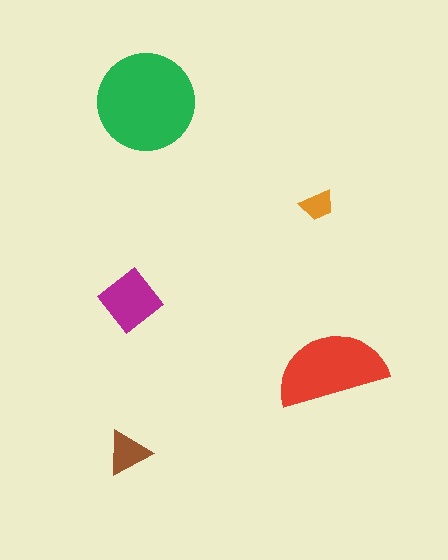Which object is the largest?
The green circle.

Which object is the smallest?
The orange trapezoid.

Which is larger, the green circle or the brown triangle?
The green circle.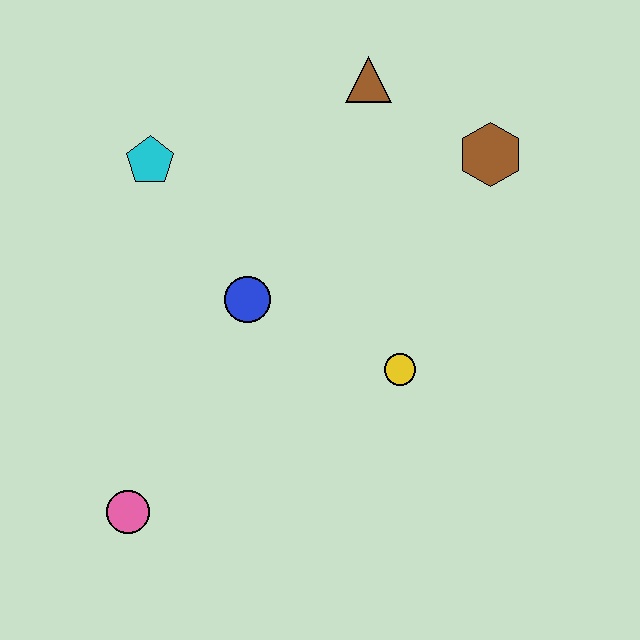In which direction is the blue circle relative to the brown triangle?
The blue circle is below the brown triangle.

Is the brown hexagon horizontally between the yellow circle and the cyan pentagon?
No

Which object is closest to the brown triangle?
The brown hexagon is closest to the brown triangle.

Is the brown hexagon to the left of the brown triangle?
No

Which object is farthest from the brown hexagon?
The pink circle is farthest from the brown hexagon.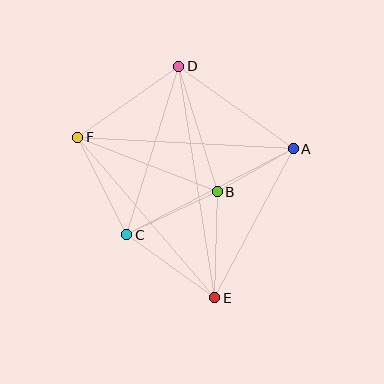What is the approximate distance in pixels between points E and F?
The distance between E and F is approximately 211 pixels.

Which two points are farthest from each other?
Points D and E are farthest from each other.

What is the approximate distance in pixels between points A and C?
The distance between A and C is approximately 187 pixels.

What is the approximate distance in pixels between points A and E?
The distance between A and E is approximately 169 pixels.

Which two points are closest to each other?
Points A and B are closest to each other.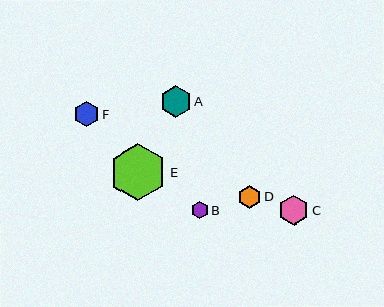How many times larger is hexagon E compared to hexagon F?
Hexagon E is approximately 2.2 times the size of hexagon F.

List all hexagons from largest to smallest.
From largest to smallest: E, A, C, F, D, B.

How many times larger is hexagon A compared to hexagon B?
Hexagon A is approximately 1.9 times the size of hexagon B.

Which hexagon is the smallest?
Hexagon B is the smallest with a size of approximately 17 pixels.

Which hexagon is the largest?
Hexagon E is the largest with a size of approximately 57 pixels.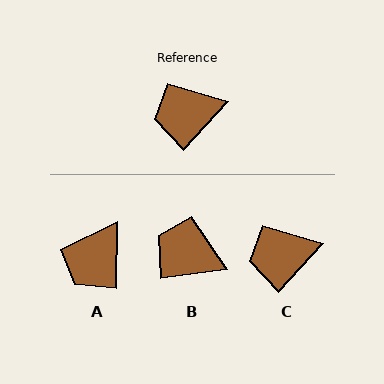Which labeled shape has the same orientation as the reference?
C.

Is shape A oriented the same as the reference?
No, it is off by about 42 degrees.